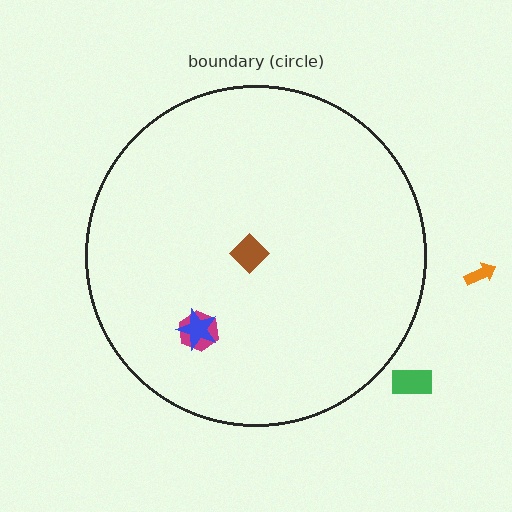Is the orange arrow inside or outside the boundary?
Outside.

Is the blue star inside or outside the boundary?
Inside.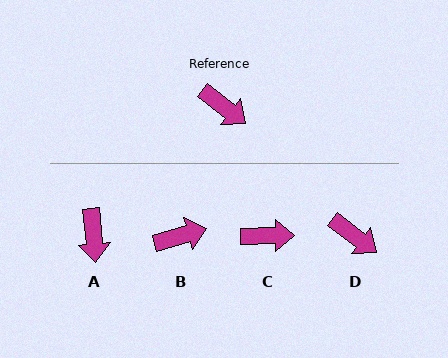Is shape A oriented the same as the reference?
No, it is off by about 48 degrees.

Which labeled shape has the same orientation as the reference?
D.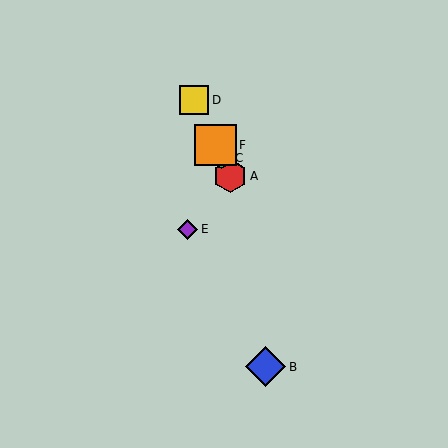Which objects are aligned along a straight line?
Objects A, C, D, F are aligned along a straight line.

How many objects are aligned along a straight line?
4 objects (A, C, D, F) are aligned along a straight line.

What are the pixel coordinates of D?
Object D is at (194, 100).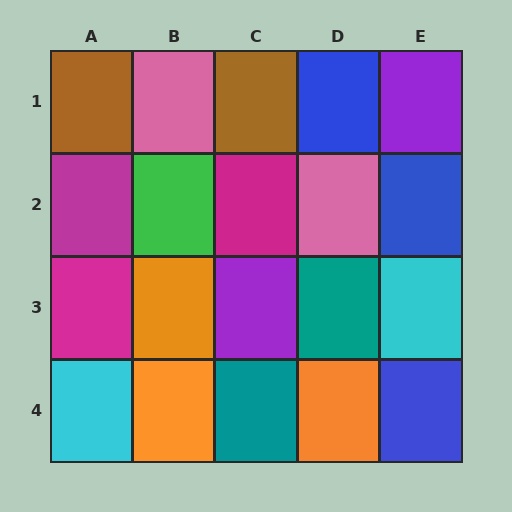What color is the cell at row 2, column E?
Blue.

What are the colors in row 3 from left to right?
Magenta, orange, purple, teal, cyan.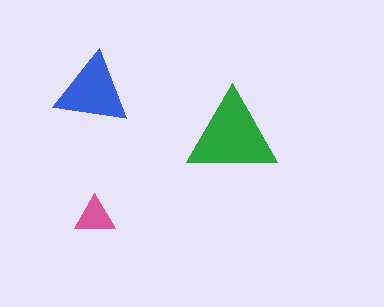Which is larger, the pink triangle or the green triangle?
The green one.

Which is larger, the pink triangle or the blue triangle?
The blue one.